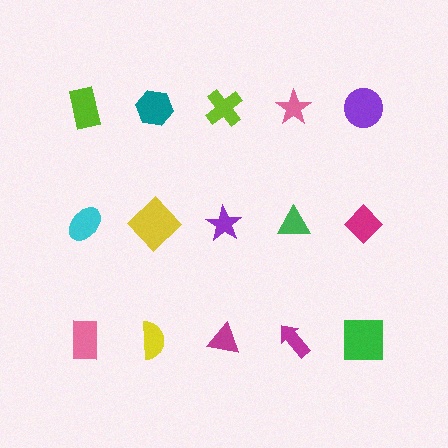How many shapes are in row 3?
5 shapes.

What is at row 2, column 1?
A cyan ellipse.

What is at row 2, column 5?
A magenta diamond.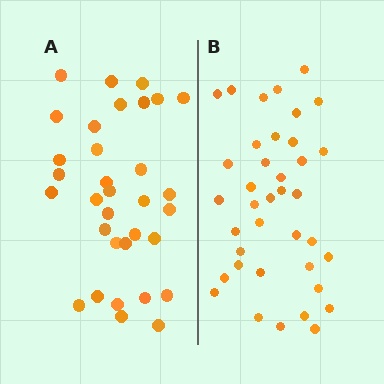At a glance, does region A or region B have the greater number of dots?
Region B (the right region) has more dots.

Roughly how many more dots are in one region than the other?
Region B has about 5 more dots than region A.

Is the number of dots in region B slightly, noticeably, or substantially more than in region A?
Region B has only slightly more — the two regions are fairly close. The ratio is roughly 1.2 to 1.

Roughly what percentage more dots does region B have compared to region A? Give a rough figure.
About 15% more.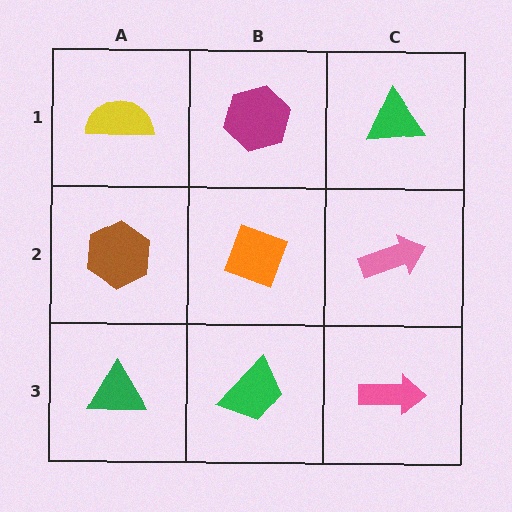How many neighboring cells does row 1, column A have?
2.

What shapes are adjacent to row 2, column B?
A magenta hexagon (row 1, column B), a green trapezoid (row 3, column B), a brown hexagon (row 2, column A), a pink arrow (row 2, column C).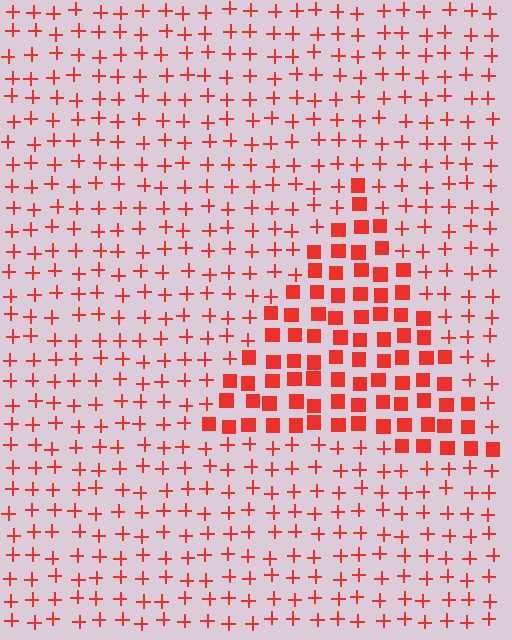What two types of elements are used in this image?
The image uses squares inside the triangle region and plus signs outside it.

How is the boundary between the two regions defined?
The boundary is defined by a change in element shape: squares inside vs. plus signs outside. All elements share the same color and spacing.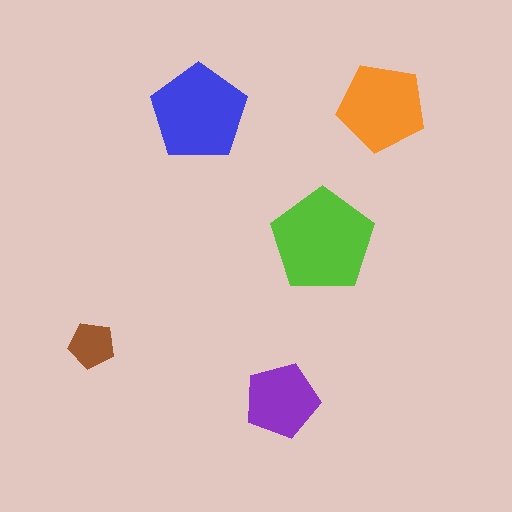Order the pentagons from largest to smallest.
the lime one, the blue one, the orange one, the purple one, the brown one.